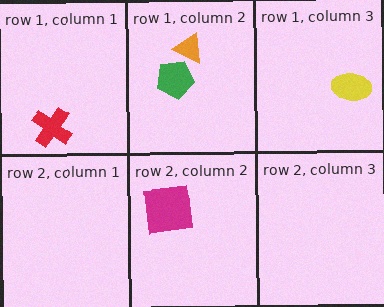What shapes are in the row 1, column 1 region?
The red cross.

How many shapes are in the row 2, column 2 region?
1.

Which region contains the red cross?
The row 1, column 1 region.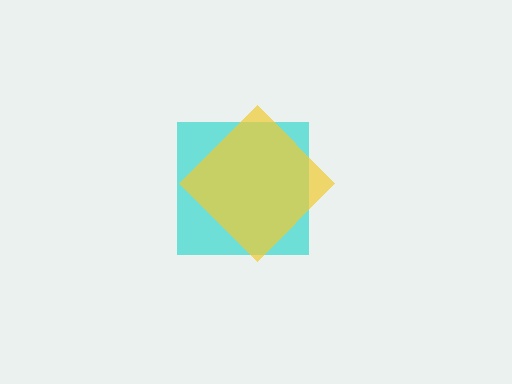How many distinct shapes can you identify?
There are 2 distinct shapes: a cyan square, a yellow diamond.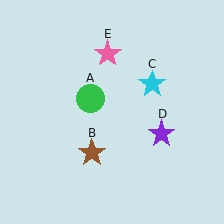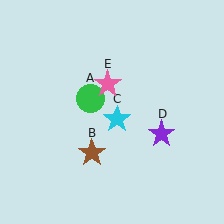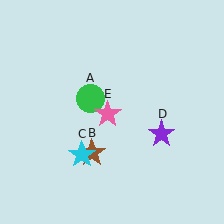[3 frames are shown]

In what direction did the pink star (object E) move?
The pink star (object E) moved down.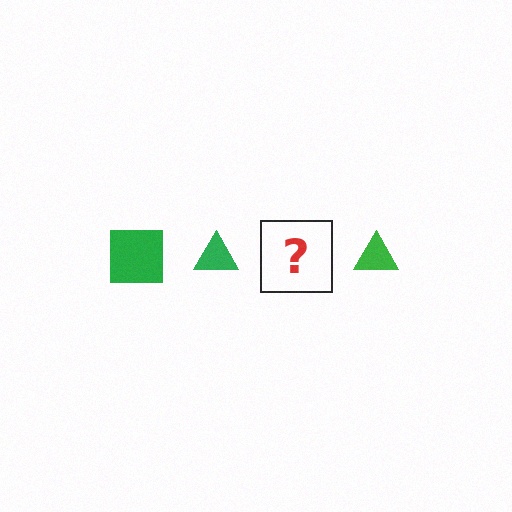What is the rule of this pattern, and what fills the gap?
The rule is that the pattern cycles through square, triangle shapes in green. The gap should be filled with a green square.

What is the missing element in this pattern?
The missing element is a green square.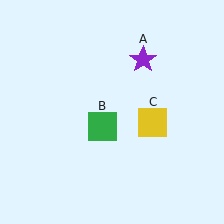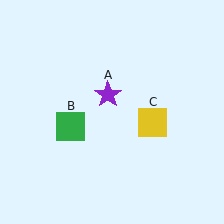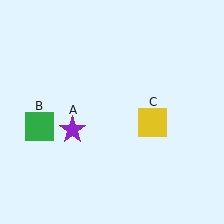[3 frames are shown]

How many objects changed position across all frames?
2 objects changed position: purple star (object A), green square (object B).